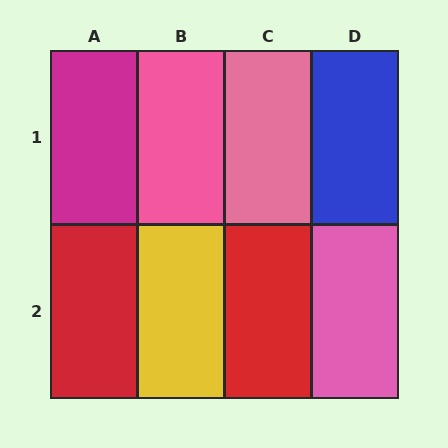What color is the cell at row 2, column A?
Red.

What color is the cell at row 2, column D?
Pink.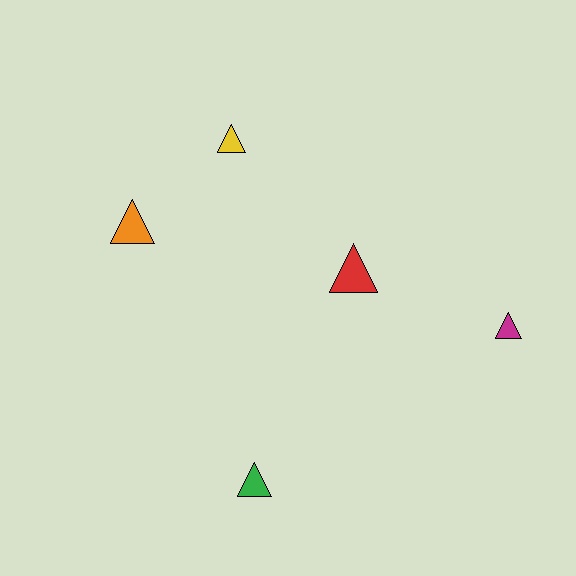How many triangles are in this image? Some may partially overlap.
There are 5 triangles.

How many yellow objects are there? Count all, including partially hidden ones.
There is 1 yellow object.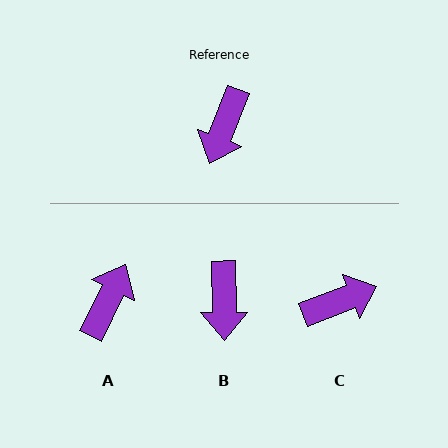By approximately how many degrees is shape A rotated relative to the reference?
Approximately 175 degrees counter-clockwise.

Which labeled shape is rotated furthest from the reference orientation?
A, about 175 degrees away.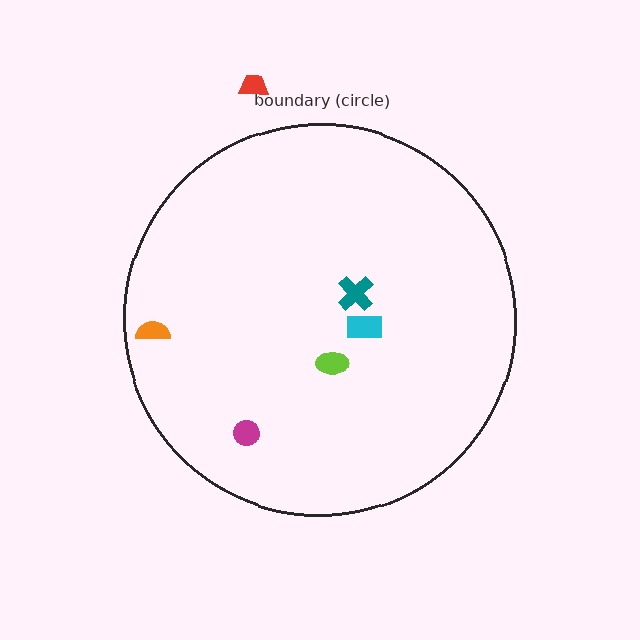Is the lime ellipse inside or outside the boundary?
Inside.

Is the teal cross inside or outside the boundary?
Inside.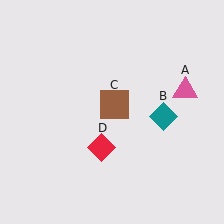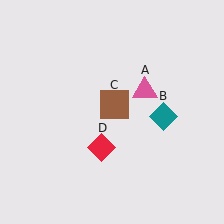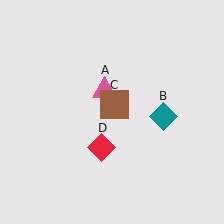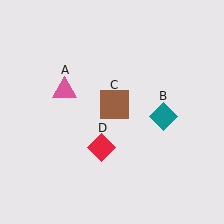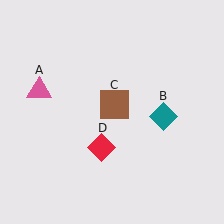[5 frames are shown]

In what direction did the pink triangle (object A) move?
The pink triangle (object A) moved left.